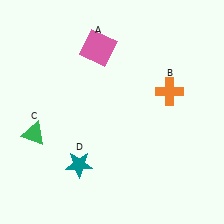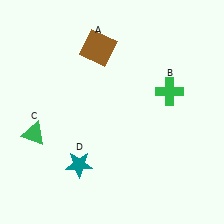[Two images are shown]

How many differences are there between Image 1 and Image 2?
There are 2 differences between the two images.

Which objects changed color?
A changed from pink to brown. B changed from orange to green.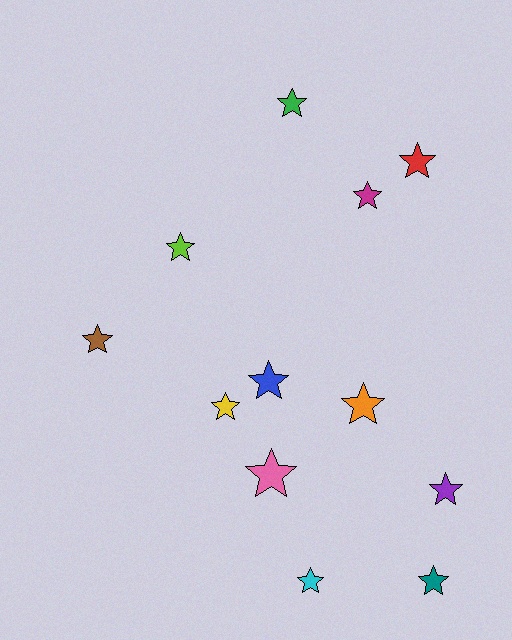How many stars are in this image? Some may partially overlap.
There are 12 stars.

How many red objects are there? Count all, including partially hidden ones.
There is 1 red object.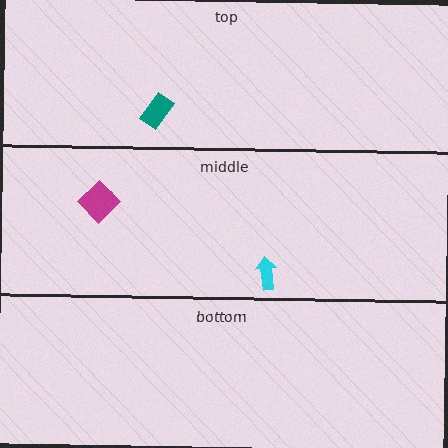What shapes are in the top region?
The teal rectangle.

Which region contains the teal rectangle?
The top region.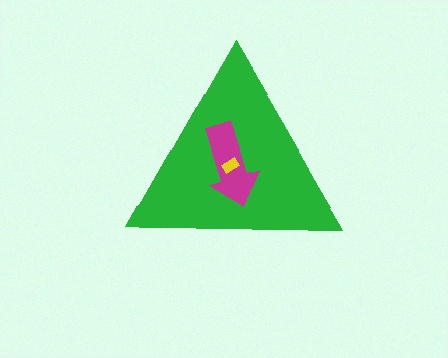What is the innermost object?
The yellow rectangle.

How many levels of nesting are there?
3.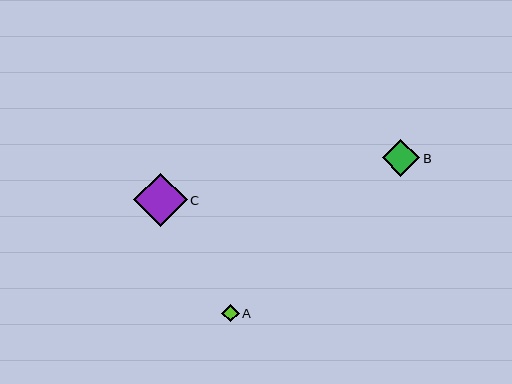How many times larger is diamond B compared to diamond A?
Diamond B is approximately 2.1 times the size of diamond A.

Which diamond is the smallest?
Diamond A is the smallest with a size of approximately 17 pixels.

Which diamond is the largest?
Diamond C is the largest with a size of approximately 53 pixels.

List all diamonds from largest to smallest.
From largest to smallest: C, B, A.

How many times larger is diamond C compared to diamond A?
Diamond C is approximately 3.1 times the size of diamond A.